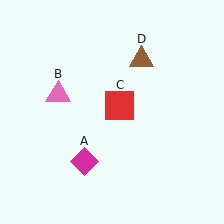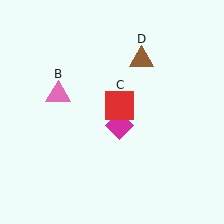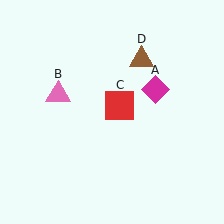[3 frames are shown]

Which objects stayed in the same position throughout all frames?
Pink triangle (object B) and red square (object C) and brown triangle (object D) remained stationary.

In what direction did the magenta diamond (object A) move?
The magenta diamond (object A) moved up and to the right.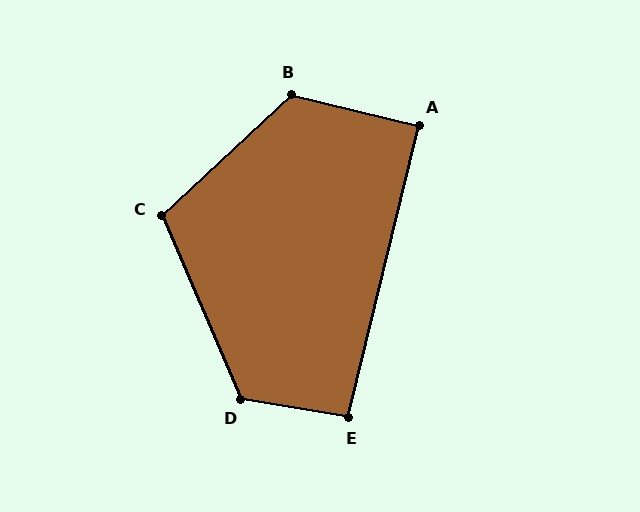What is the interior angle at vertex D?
Approximately 123 degrees (obtuse).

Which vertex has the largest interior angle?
B, at approximately 124 degrees.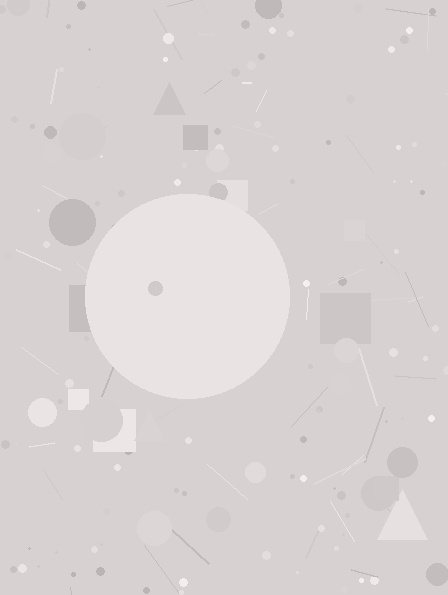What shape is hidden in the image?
A circle is hidden in the image.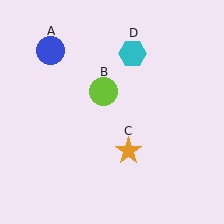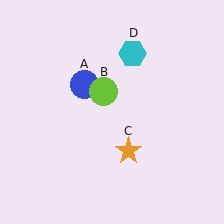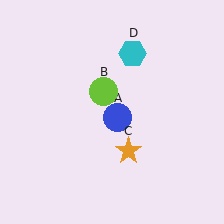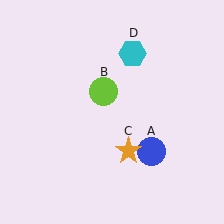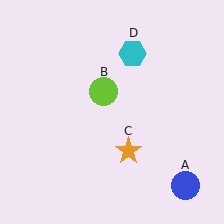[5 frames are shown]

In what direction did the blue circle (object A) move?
The blue circle (object A) moved down and to the right.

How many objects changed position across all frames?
1 object changed position: blue circle (object A).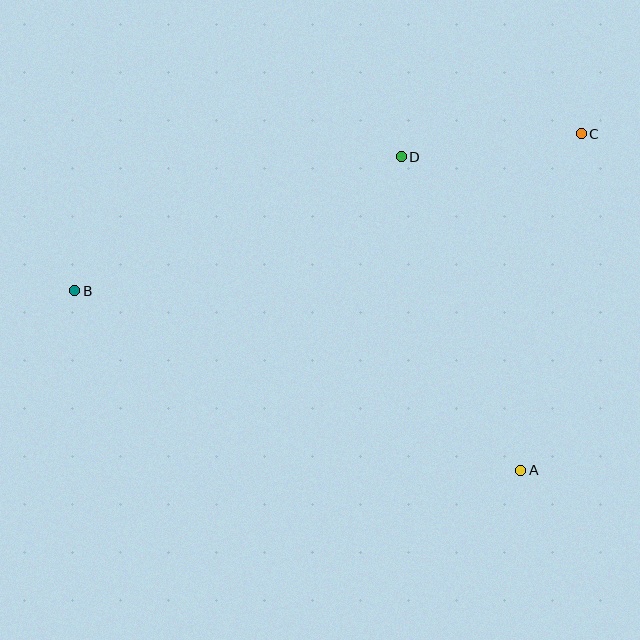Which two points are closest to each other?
Points C and D are closest to each other.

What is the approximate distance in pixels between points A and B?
The distance between A and B is approximately 481 pixels.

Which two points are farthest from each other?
Points B and C are farthest from each other.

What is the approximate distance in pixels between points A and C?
The distance between A and C is approximately 342 pixels.